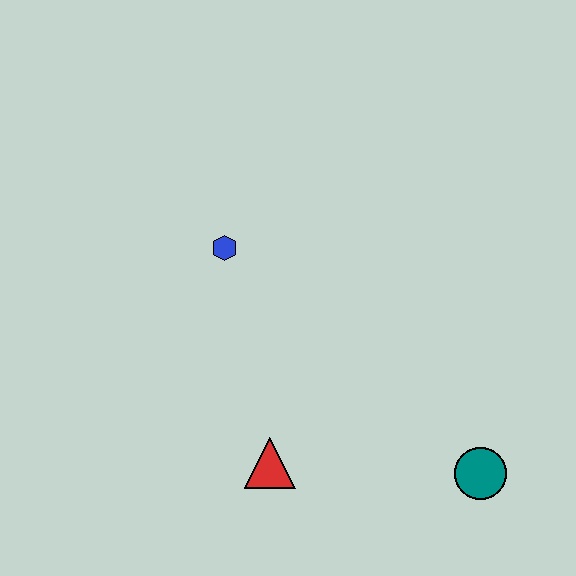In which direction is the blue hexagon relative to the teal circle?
The blue hexagon is to the left of the teal circle.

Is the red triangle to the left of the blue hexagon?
No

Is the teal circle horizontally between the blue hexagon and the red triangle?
No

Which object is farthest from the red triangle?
The blue hexagon is farthest from the red triangle.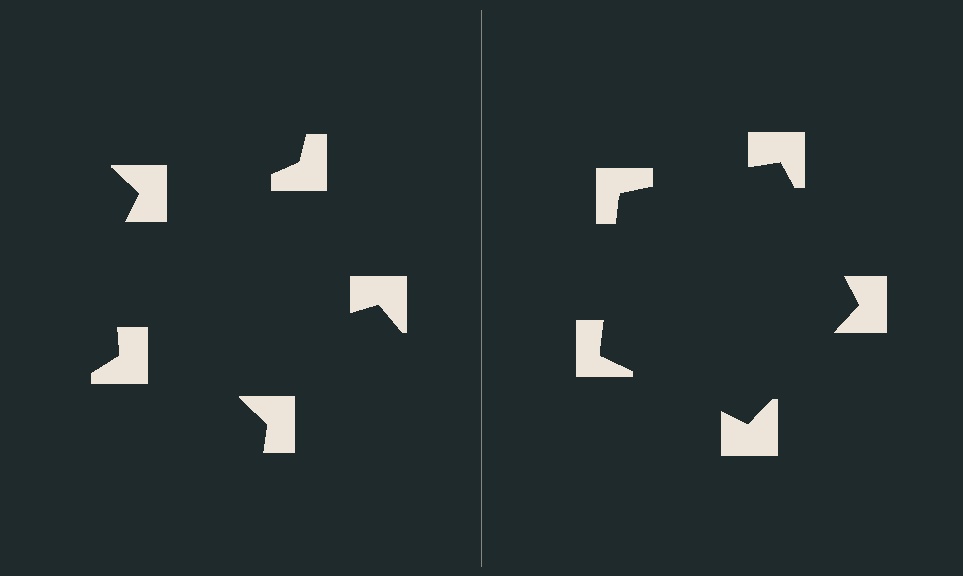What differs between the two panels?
The notched squares are positioned identically on both sides; only the wedge orientations differ. On the right they align to a pentagon; on the left they are misaligned.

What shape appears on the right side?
An illusory pentagon.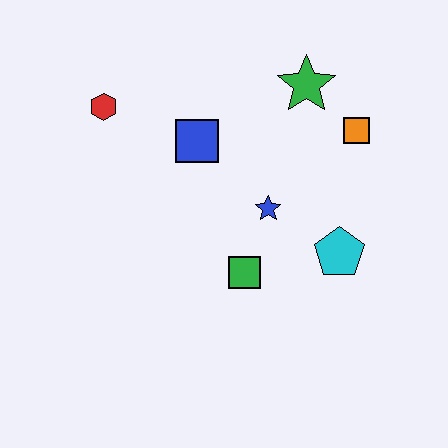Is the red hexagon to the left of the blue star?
Yes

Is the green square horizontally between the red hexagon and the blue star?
Yes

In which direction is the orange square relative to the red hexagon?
The orange square is to the right of the red hexagon.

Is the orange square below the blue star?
No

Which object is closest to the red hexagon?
The blue square is closest to the red hexagon.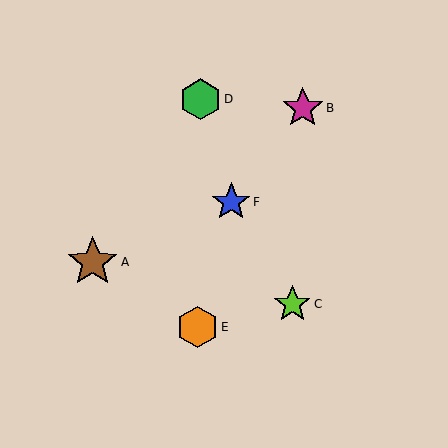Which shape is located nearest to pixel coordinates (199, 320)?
The orange hexagon (labeled E) at (198, 327) is nearest to that location.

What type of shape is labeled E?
Shape E is an orange hexagon.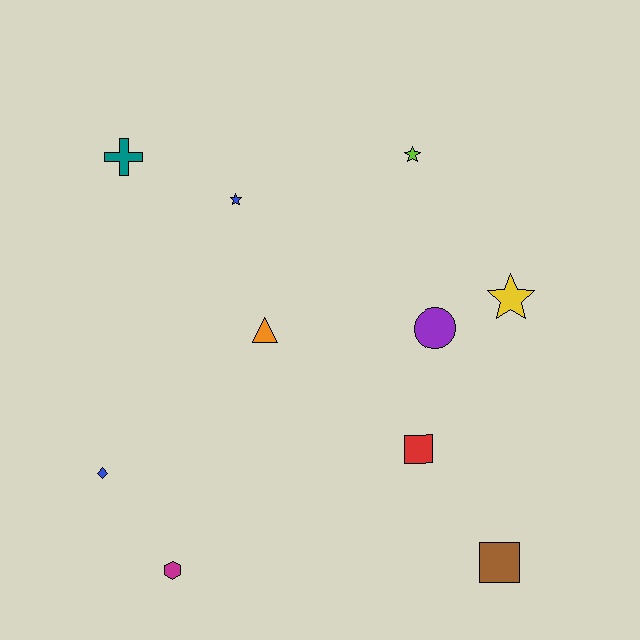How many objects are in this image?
There are 10 objects.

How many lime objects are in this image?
There is 1 lime object.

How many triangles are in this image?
There is 1 triangle.